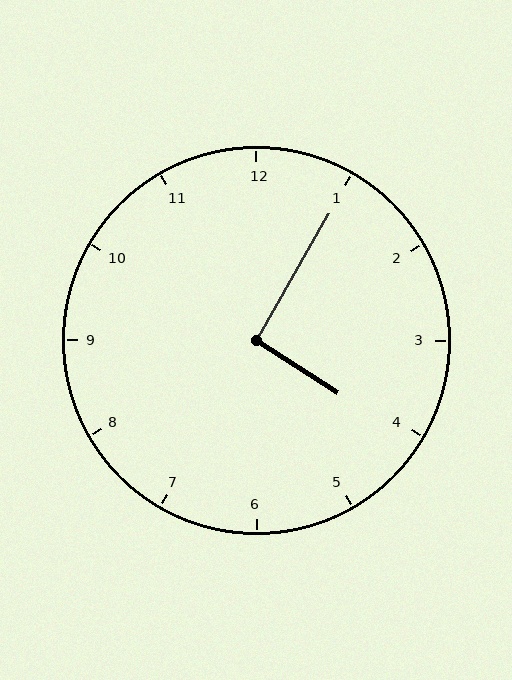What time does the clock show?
4:05.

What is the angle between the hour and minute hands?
Approximately 92 degrees.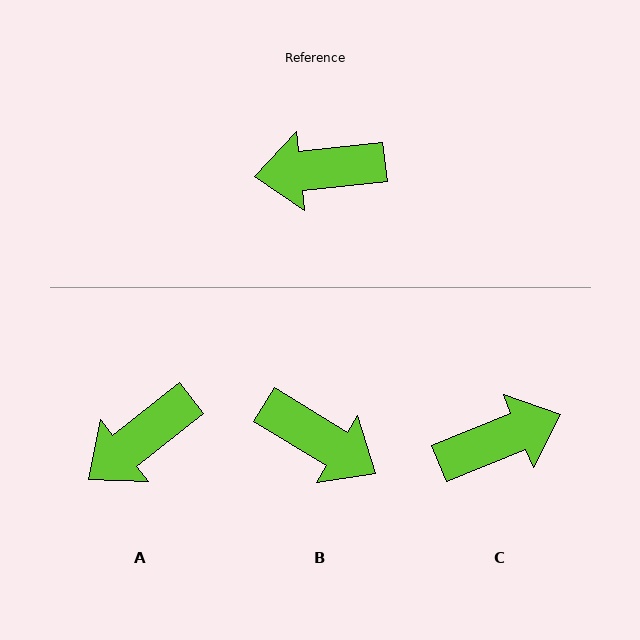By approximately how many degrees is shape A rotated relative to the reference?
Approximately 32 degrees counter-clockwise.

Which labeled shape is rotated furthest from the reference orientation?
C, about 164 degrees away.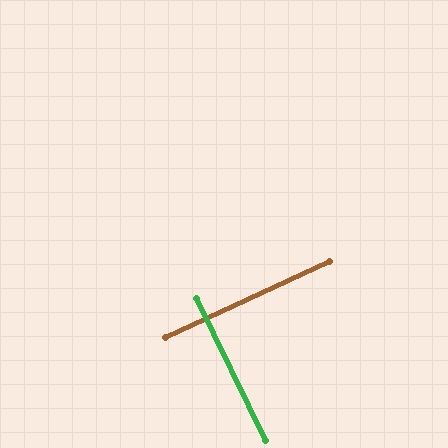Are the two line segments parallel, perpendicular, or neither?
Perpendicular — they meet at approximately 88°.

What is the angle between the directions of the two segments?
Approximately 88 degrees.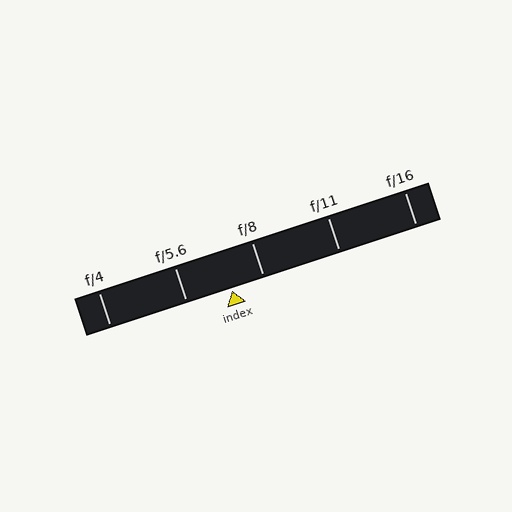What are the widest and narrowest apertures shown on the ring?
The widest aperture shown is f/4 and the narrowest is f/16.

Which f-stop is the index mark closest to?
The index mark is closest to f/8.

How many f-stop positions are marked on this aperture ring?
There are 5 f-stop positions marked.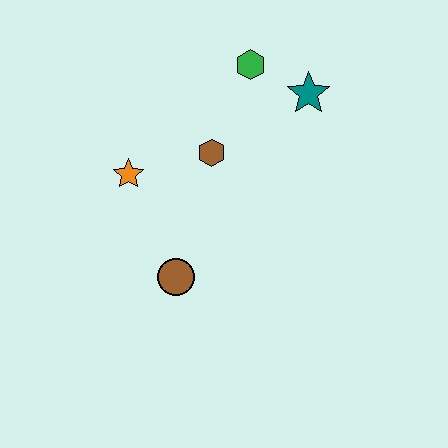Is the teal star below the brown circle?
No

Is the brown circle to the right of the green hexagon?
No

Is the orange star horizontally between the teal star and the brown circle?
No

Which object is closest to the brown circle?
The orange star is closest to the brown circle.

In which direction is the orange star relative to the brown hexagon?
The orange star is to the left of the brown hexagon.